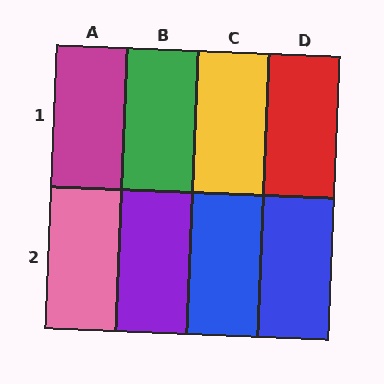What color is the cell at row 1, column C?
Yellow.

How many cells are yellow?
1 cell is yellow.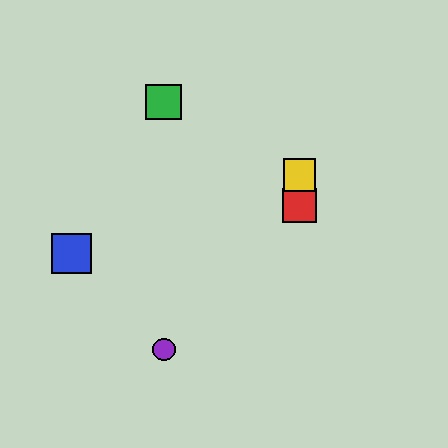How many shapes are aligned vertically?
2 shapes (the red square, the yellow square) are aligned vertically.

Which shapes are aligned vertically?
The red square, the yellow square are aligned vertically.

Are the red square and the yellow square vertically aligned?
Yes, both are at x≈299.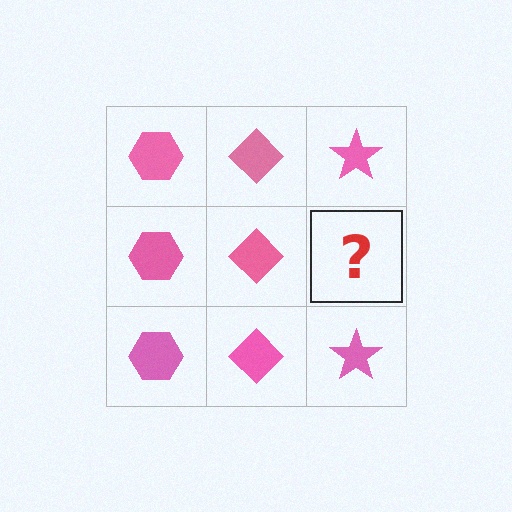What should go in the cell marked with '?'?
The missing cell should contain a pink star.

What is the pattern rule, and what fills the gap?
The rule is that each column has a consistent shape. The gap should be filled with a pink star.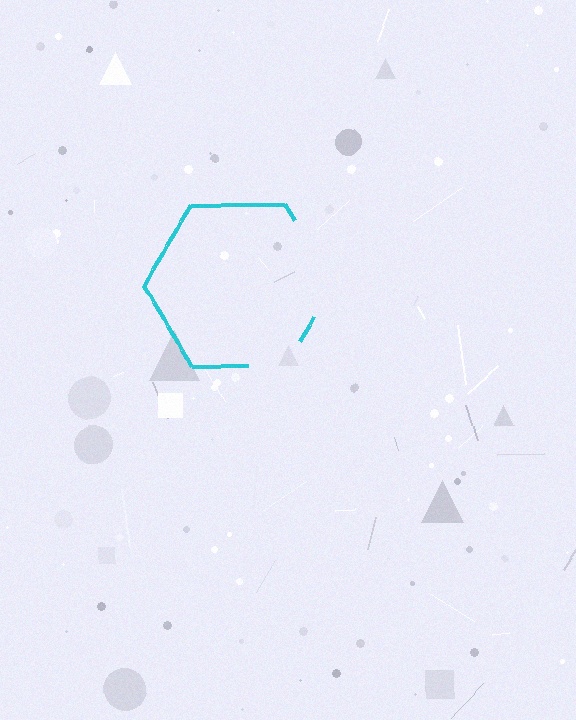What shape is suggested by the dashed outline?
The dashed outline suggests a hexagon.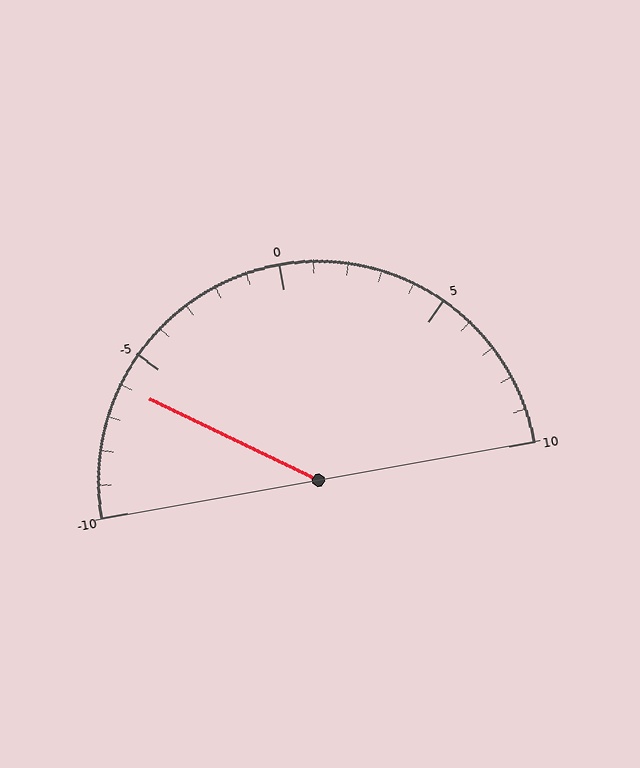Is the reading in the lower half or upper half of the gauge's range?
The reading is in the lower half of the range (-10 to 10).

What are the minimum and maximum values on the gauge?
The gauge ranges from -10 to 10.